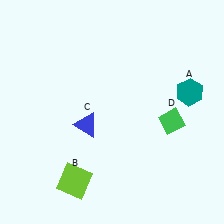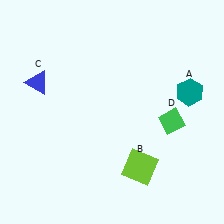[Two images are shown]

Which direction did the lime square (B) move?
The lime square (B) moved right.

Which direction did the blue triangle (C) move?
The blue triangle (C) moved left.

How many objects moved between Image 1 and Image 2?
2 objects moved between the two images.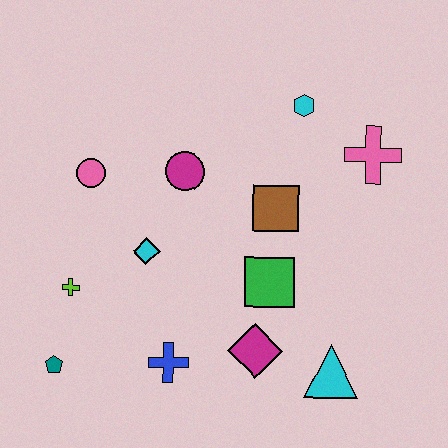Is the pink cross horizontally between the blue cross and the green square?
No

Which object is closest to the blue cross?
The magenta diamond is closest to the blue cross.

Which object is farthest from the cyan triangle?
The pink circle is farthest from the cyan triangle.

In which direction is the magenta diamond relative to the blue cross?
The magenta diamond is to the right of the blue cross.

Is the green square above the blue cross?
Yes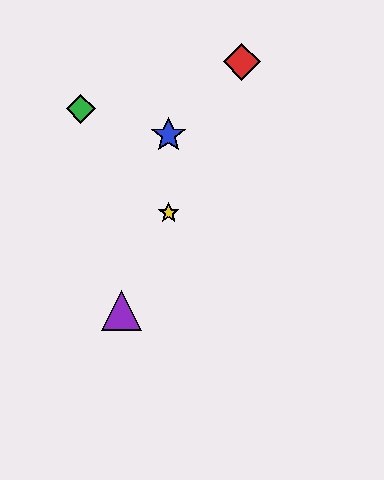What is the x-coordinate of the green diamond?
The green diamond is at x≈81.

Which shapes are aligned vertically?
The blue star, the yellow star are aligned vertically.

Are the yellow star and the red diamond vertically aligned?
No, the yellow star is at x≈169 and the red diamond is at x≈242.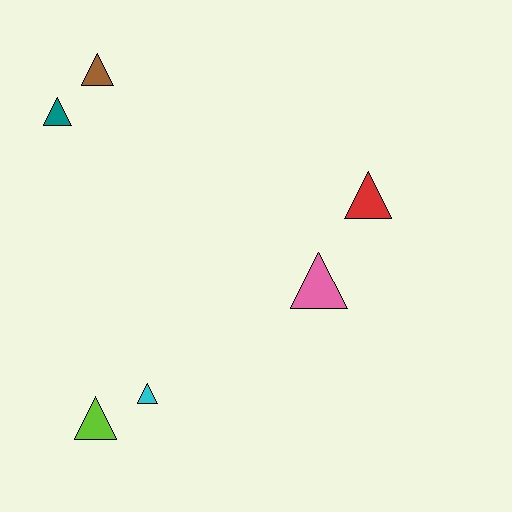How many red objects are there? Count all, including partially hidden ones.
There is 1 red object.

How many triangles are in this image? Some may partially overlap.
There are 6 triangles.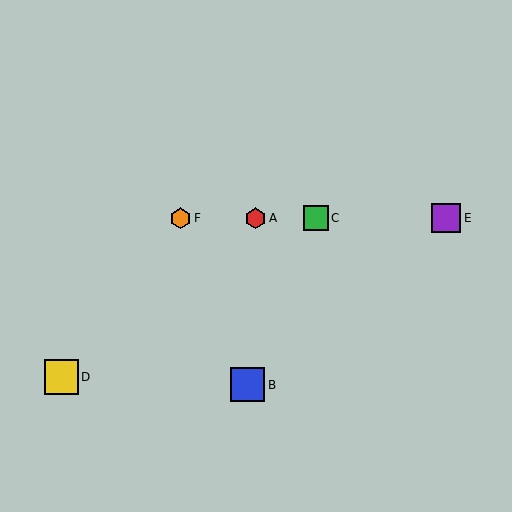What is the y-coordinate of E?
Object E is at y≈218.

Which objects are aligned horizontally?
Objects A, C, E, F are aligned horizontally.